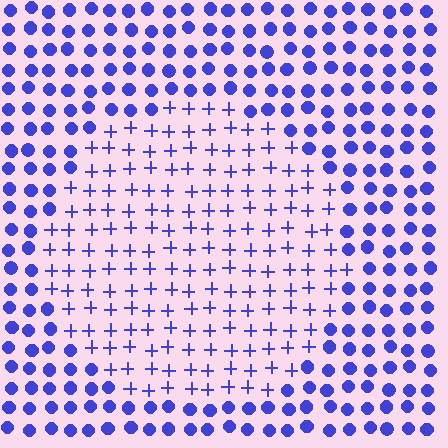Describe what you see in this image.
The image is filled with small blue elements arranged in a uniform grid. A circle-shaped region contains plus signs, while the surrounding area contains circles. The boundary is defined purely by the change in element shape.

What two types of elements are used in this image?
The image uses plus signs inside the circle region and circles outside it.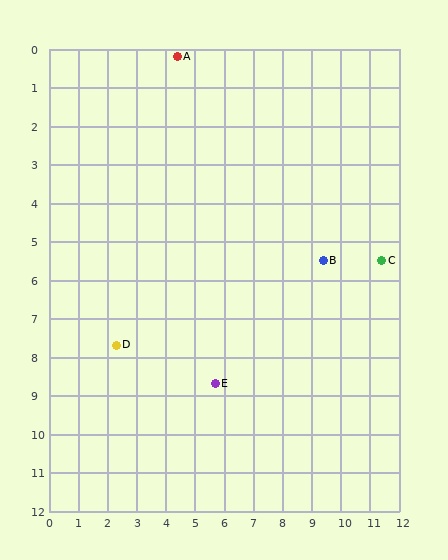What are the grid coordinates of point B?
Point B is at approximately (9.4, 5.5).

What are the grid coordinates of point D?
Point D is at approximately (2.3, 7.7).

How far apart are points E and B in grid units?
Points E and B are about 4.9 grid units apart.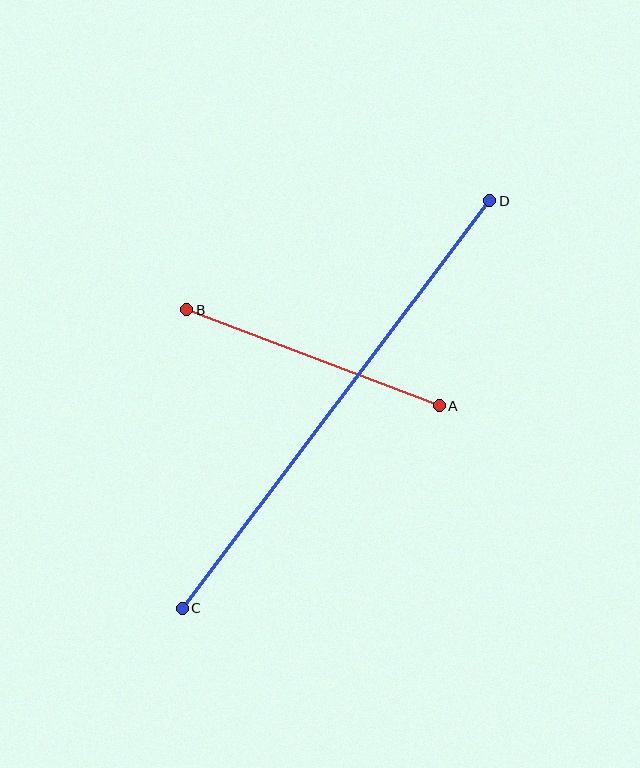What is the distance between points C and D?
The distance is approximately 510 pixels.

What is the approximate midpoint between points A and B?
The midpoint is at approximately (313, 358) pixels.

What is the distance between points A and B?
The distance is approximately 270 pixels.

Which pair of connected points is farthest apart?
Points C and D are farthest apart.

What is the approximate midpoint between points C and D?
The midpoint is at approximately (336, 405) pixels.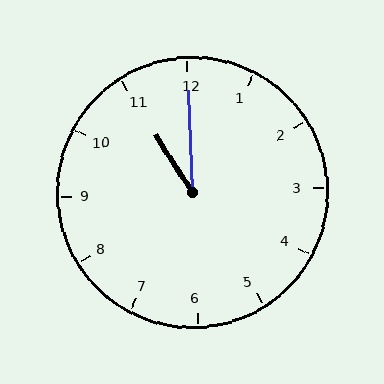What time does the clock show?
11:00.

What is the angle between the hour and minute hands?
Approximately 30 degrees.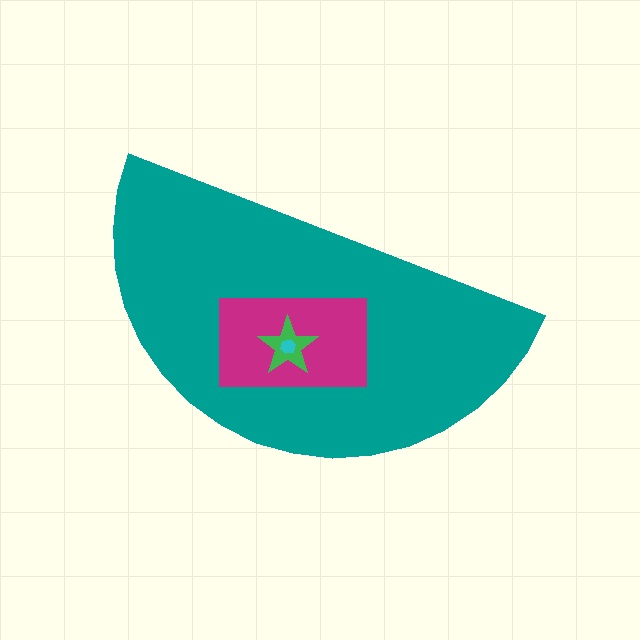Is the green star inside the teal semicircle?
Yes.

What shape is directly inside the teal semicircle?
The magenta rectangle.